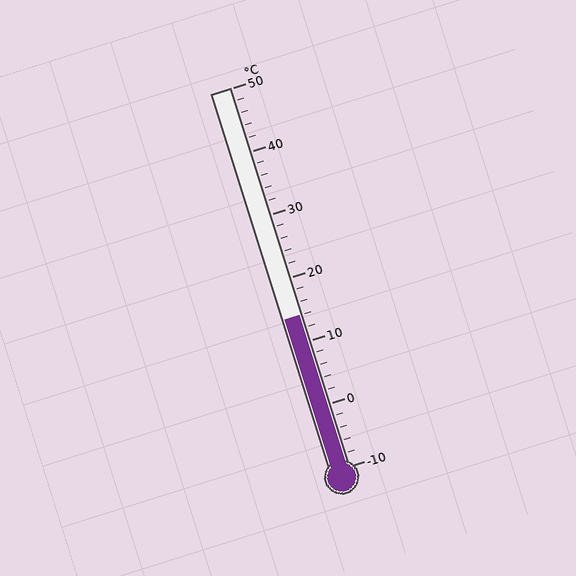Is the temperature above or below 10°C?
The temperature is above 10°C.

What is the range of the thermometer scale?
The thermometer scale ranges from -10°C to 50°C.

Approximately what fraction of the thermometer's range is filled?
The thermometer is filled to approximately 40% of its range.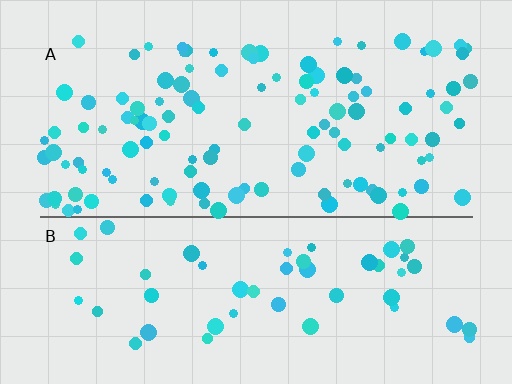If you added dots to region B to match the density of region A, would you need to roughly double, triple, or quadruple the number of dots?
Approximately double.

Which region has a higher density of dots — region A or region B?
A (the top).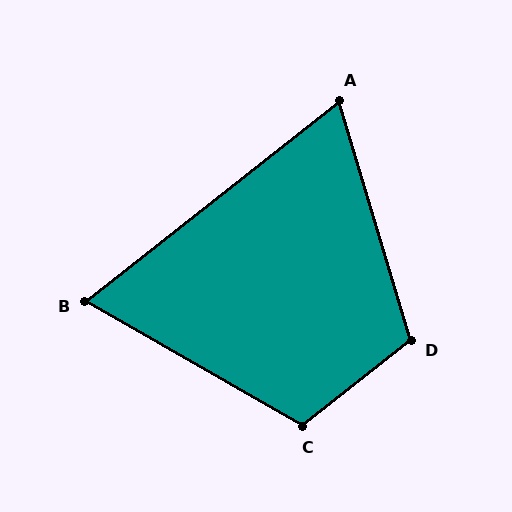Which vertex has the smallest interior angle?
B, at approximately 68 degrees.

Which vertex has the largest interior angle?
D, at approximately 112 degrees.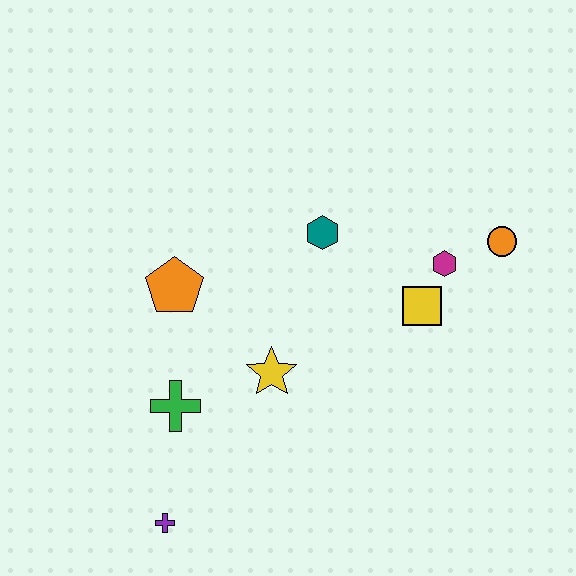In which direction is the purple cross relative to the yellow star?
The purple cross is below the yellow star.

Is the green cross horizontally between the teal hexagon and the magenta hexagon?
No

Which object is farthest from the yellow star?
The orange circle is farthest from the yellow star.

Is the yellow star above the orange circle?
No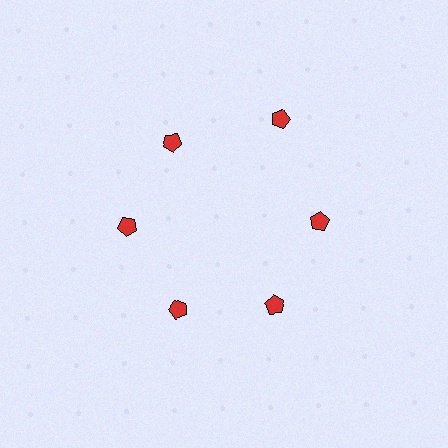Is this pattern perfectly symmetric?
No. The 6 red pentagons are arranged in a ring, but one element near the 1 o'clock position is pushed outward from the center, breaking the 6-fold rotational symmetry.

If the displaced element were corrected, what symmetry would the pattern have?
It would have 6-fold rotational symmetry — the pattern would map onto itself every 60 degrees.